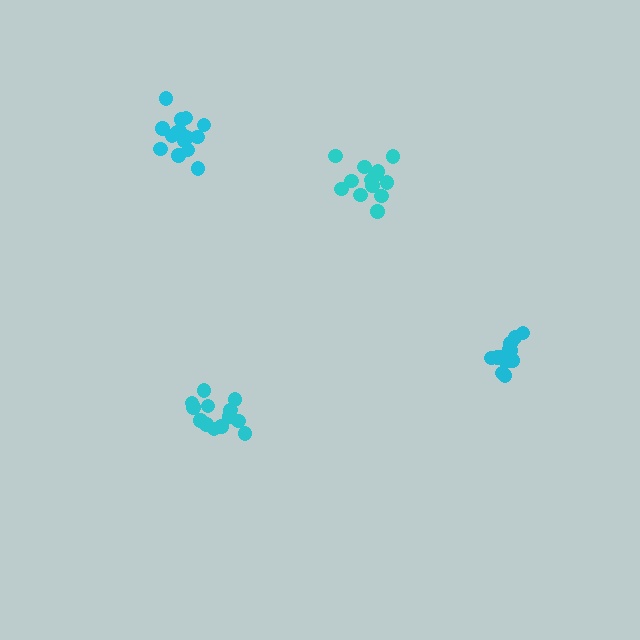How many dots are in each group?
Group 1: 13 dots, Group 2: 13 dots, Group 3: 16 dots, Group 4: 15 dots (57 total).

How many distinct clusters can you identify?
There are 4 distinct clusters.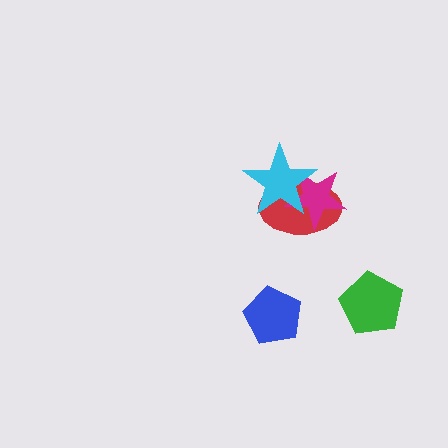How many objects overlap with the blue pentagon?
0 objects overlap with the blue pentagon.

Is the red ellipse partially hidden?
Yes, it is partially covered by another shape.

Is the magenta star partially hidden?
Yes, it is partially covered by another shape.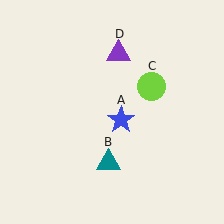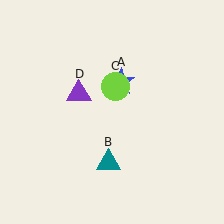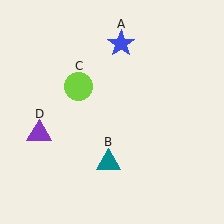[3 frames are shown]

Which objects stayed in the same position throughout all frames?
Teal triangle (object B) remained stationary.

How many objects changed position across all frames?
3 objects changed position: blue star (object A), lime circle (object C), purple triangle (object D).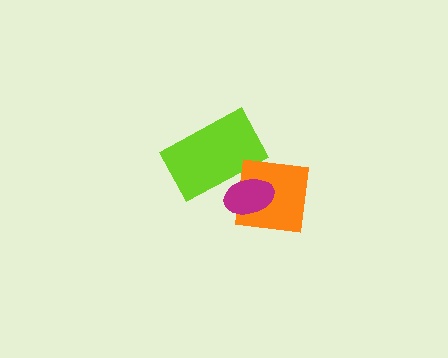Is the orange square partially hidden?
Yes, it is partially covered by another shape.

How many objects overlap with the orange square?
2 objects overlap with the orange square.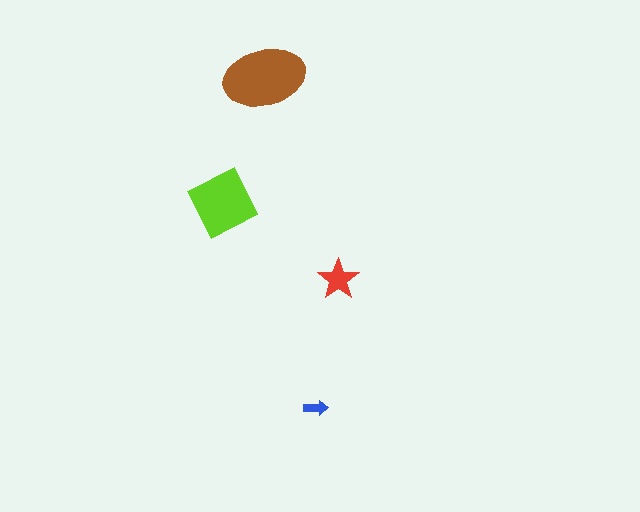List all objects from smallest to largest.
The blue arrow, the red star, the lime diamond, the brown ellipse.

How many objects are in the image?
There are 4 objects in the image.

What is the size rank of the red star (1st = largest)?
3rd.